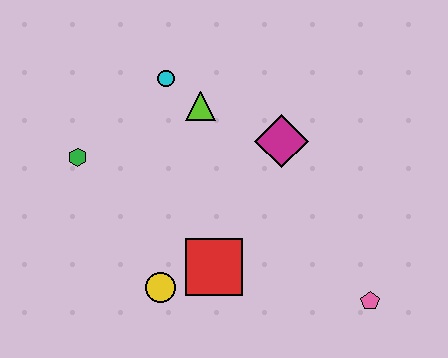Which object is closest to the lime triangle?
The cyan circle is closest to the lime triangle.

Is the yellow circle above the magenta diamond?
No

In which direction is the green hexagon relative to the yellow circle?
The green hexagon is above the yellow circle.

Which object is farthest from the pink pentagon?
The green hexagon is farthest from the pink pentagon.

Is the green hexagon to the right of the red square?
No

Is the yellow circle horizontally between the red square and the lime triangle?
No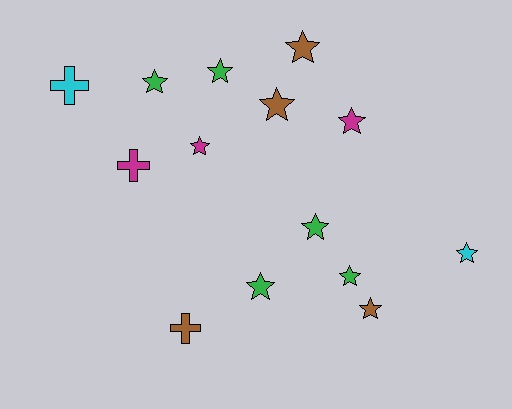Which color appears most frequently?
Green, with 5 objects.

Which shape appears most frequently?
Star, with 11 objects.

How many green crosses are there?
There are no green crosses.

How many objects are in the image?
There are 14 objects.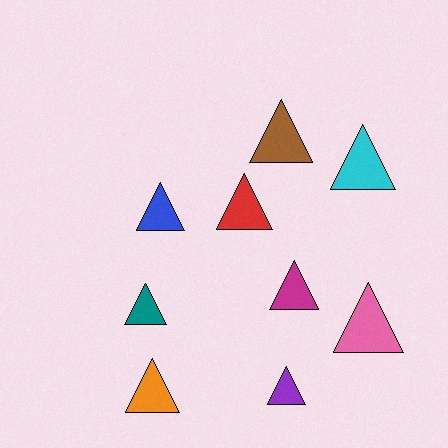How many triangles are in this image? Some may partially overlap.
There are 9 triangles.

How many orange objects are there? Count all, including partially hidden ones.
There is 1 orange object.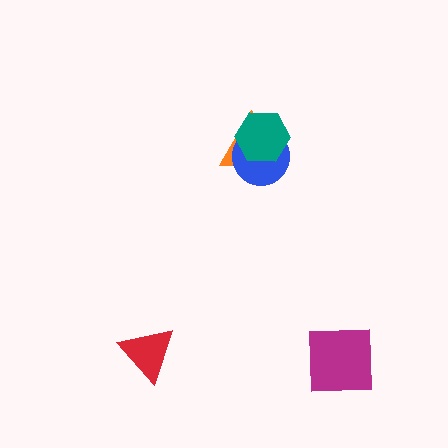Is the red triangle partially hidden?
No, no other shape covers it.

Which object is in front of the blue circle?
The teal hexagon is in front of the blue circle.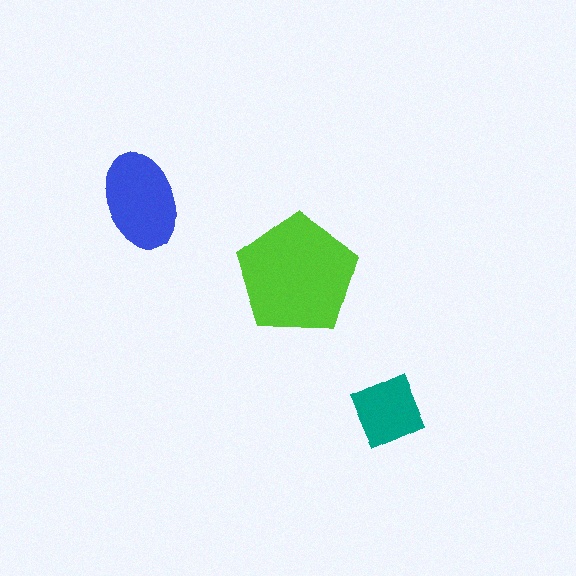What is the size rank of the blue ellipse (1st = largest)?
2nd.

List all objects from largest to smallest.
The lime pentagon, the blue ellipse, the teal square.